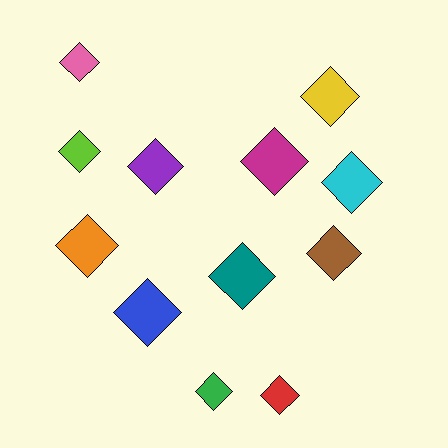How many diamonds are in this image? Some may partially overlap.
There are 12 diamonds.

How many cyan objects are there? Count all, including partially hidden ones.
There is 1 cyan object.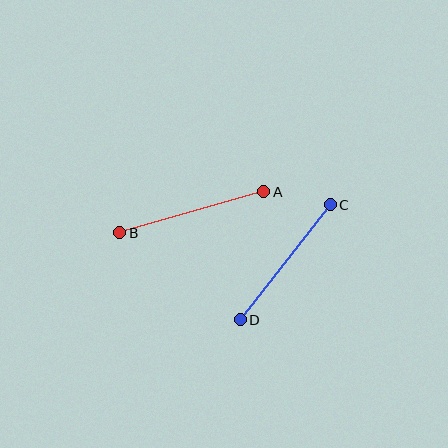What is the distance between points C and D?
The distance is approximately 146 pixels.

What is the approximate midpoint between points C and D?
The midpoint is at approximately (285, 262) pixels.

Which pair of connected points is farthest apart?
Points A and B are farthest apart.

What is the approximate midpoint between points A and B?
The midpoint is at approximately (192, 212) pixels.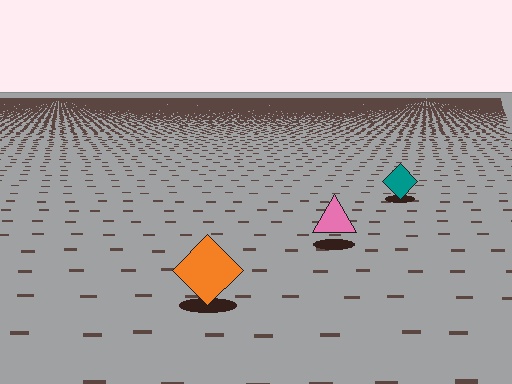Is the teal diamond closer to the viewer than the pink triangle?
No. The pink triangle is closer — you can tell from the texture gradient: the ground texture is coarser near it.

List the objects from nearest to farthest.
From nearest to farthest: the orange diamond, the pink triangle, the teal diamond.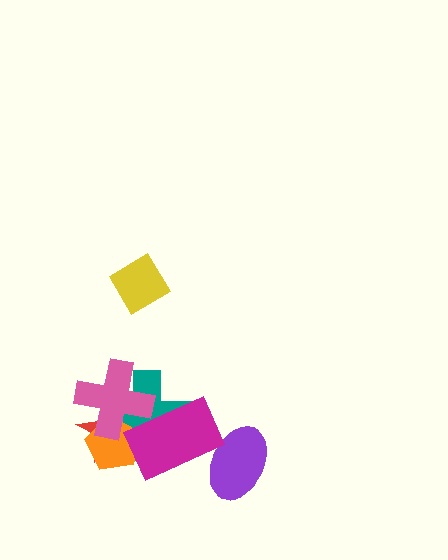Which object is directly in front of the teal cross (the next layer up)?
The orange pentagon is directly in front of the teal cross.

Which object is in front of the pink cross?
The magenta rectangle is in front of the pink cross.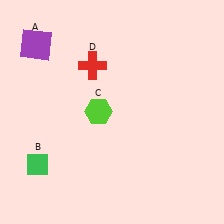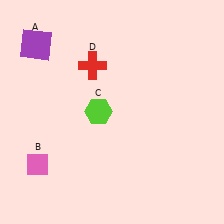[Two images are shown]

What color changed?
The diamond (B) changed from green in Image 1 to pink in Image 2.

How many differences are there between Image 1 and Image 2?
There is 1 difference between the two images.